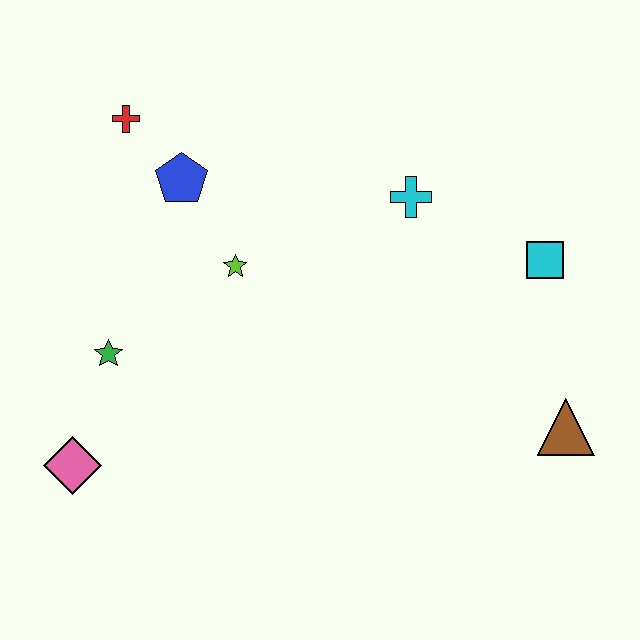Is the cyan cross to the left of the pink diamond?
No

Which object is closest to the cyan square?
The cyan cross is closest to the cyan square.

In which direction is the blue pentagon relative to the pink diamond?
The blue pentagon is above the pink diamond.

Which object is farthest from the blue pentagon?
The brown triangle is farthest from the blue pentagon.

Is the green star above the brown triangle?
Yes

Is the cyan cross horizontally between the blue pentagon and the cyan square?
Yes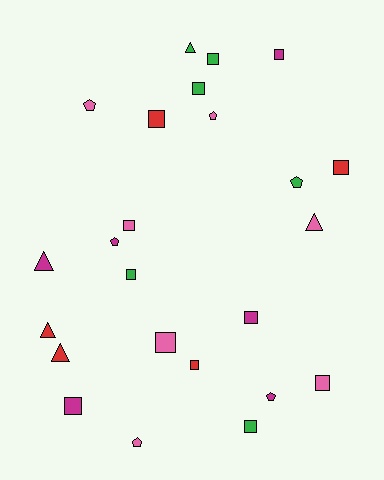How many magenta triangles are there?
There is 1 magenta triangle.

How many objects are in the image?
There are 24 objects.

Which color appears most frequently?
Pink, with 7 objects.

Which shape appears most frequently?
Square, with 13 objects.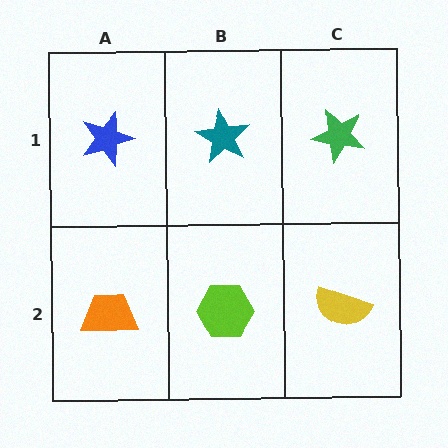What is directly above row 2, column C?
A green star.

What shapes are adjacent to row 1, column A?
An orange trapezoid (row 2, column A), a teal star (row 1, column B).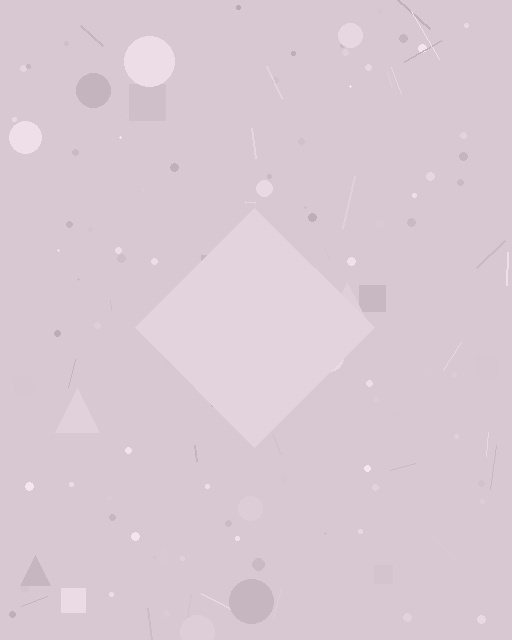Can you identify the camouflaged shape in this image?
The camouflaged shape is a diamond.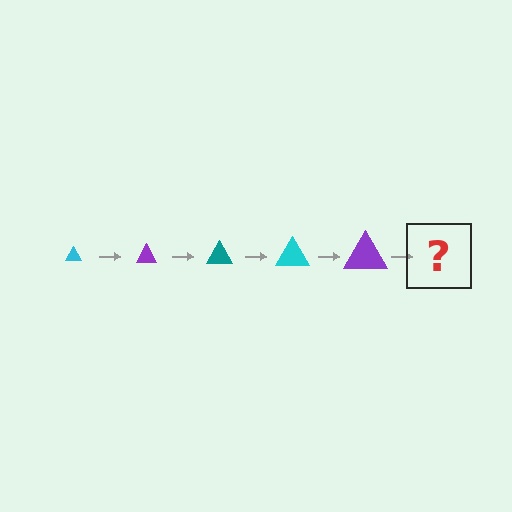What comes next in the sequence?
The next element should be a teal triangle, larger than the previous one.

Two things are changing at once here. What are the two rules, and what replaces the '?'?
The two rules are that the triangle grows larger each step and the color cycles through cyan, purple, and teal. The '?' should be a teal triangle, larger than the previous one.